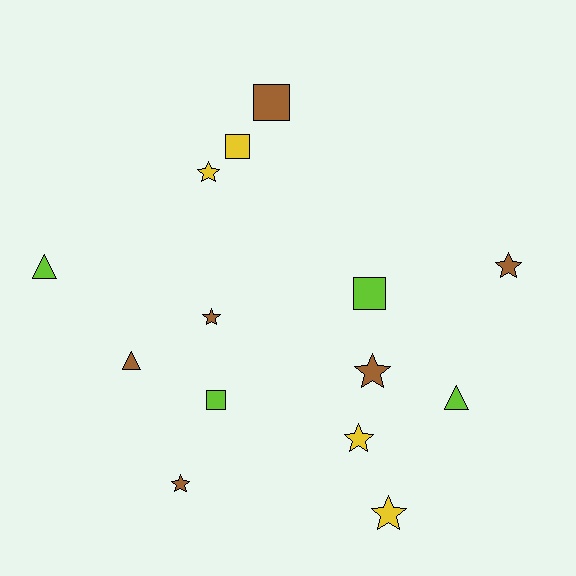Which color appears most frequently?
Brown, with 6 objects.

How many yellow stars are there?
There are 3 yellow stars.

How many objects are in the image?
There are 14 objects.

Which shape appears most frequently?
Star, with 7 objects.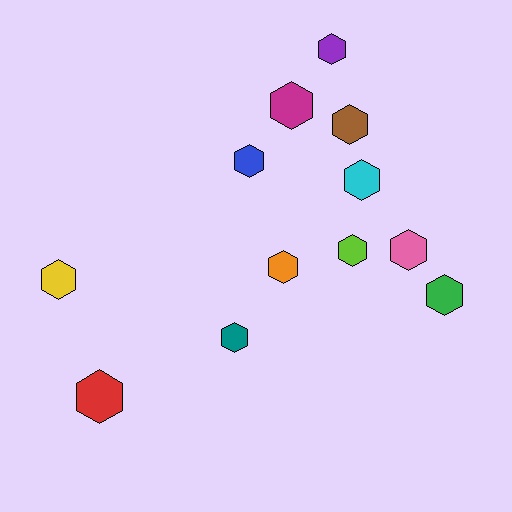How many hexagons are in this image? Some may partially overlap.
There are 12 hexagons.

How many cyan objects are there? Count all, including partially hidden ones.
There is 1 cyan object.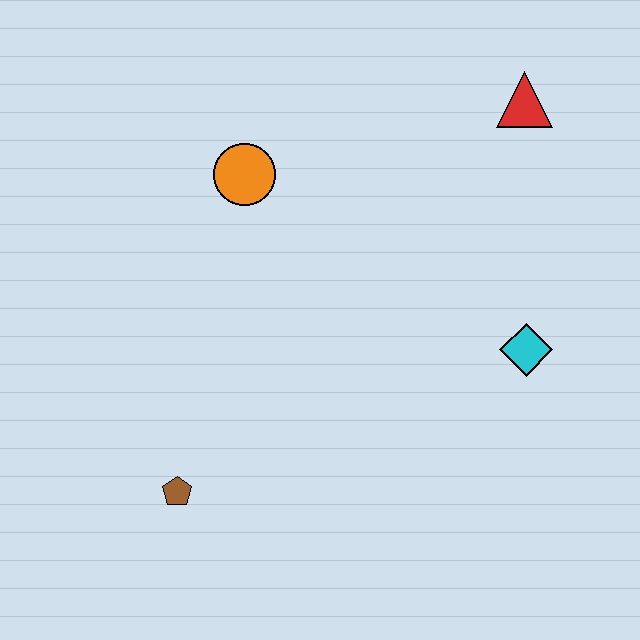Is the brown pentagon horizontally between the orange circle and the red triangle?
No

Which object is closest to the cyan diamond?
The red triangle is closest to the cyan diamond.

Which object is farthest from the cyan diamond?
The brown pentagon is farthest from the cyan diamond.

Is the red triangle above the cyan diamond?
Yes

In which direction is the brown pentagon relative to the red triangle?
The brown pentagon is below the red triangle.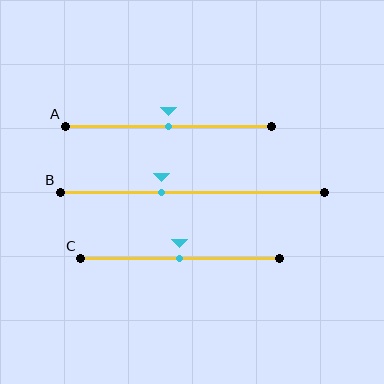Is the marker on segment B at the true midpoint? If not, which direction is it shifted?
No, the marker on segment B is shifted to the left by about 12% of the segment length.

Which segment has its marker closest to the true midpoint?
Segment A has its marker closest to the true midpoint.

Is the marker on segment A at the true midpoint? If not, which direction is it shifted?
Yes, the marker on segment A is at the true midpoint.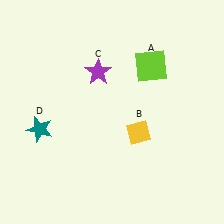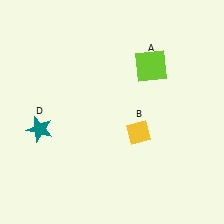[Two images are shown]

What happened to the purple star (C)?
The purple star (C) was removed in Image 2. It was in the top-left area of Image 1.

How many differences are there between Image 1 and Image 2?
There is 1 difference between the two images.